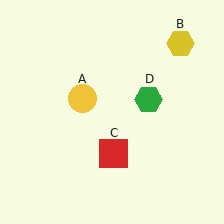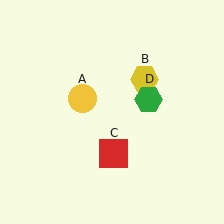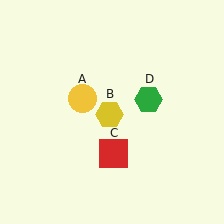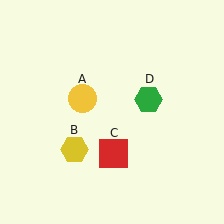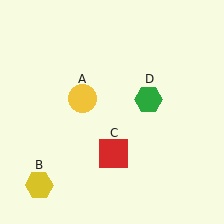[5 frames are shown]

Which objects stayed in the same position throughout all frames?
Yellow circle (object A) and red square (object C) and green hexagon (object D) remained stationary.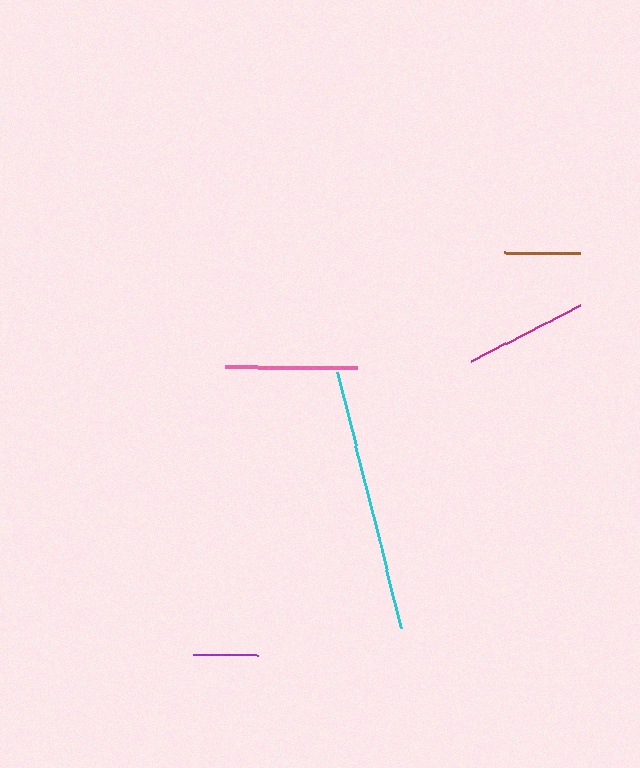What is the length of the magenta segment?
The magenta segment is approximately 122 pixels long.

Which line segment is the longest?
The cyan line is the longest at approximately 264 pixels.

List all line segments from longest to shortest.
From longest to shortest: cyan, pink, magenta, brown, purple.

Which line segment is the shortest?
The purple line is the shortest at approximately 65 pixels.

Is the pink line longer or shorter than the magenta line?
The pink line is longer than the magenta line.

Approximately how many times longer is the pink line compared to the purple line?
The pink line is approximately 2.0 times the length of the purple line.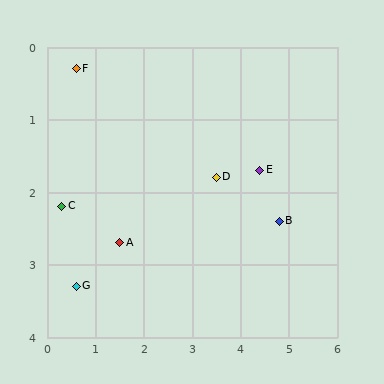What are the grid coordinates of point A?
Point A is at approximately (1.5, 2.7).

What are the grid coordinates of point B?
Point B is at approximately (4.8, 2.4).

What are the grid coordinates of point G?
Point G is at approximately (0.6, 3.3).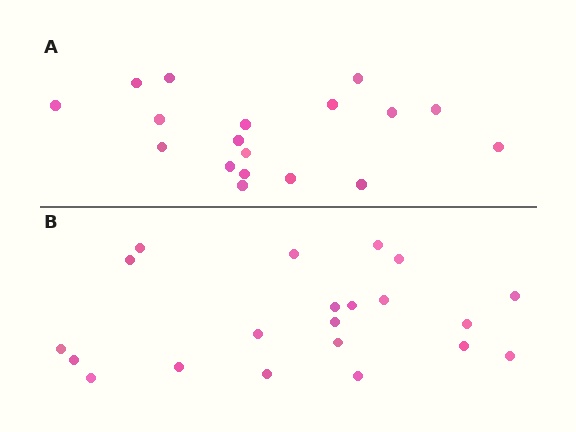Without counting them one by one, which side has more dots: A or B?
Region B (the bottom region) has more dots.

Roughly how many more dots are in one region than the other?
Region B has just a few more — roughly 2 or 3 more dots than region A.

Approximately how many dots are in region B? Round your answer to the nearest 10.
About 20 dots. (The exact count is 21, which rounds to 20.)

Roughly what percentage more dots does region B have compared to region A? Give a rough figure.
About 15% more.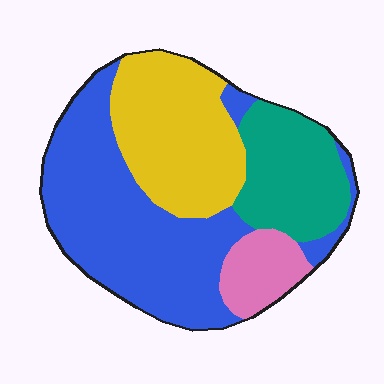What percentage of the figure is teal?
Teal takes up between a sixth and a third of the figure.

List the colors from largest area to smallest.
From largest to smallest: blue, yellow, teal, pink.